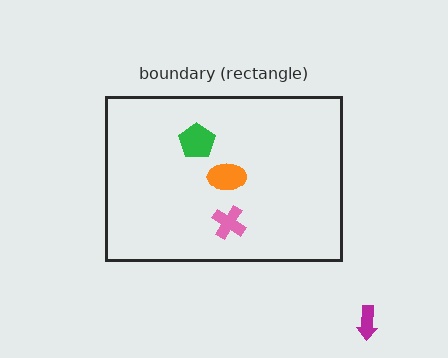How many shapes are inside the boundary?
3 inside, 1 outside.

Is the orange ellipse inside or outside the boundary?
Inside.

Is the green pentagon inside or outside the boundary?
Inside.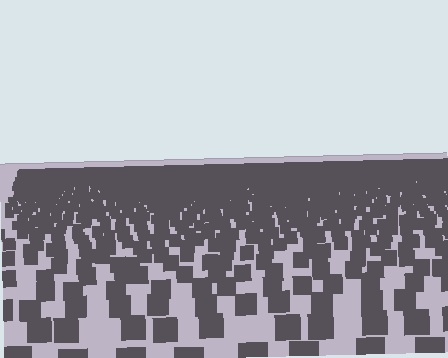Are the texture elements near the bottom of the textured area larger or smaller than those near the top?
Larger. Near the bottom, elements are closer to the viewer and appear at a bigger on-screen size.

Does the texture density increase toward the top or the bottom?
Density increases toward the top.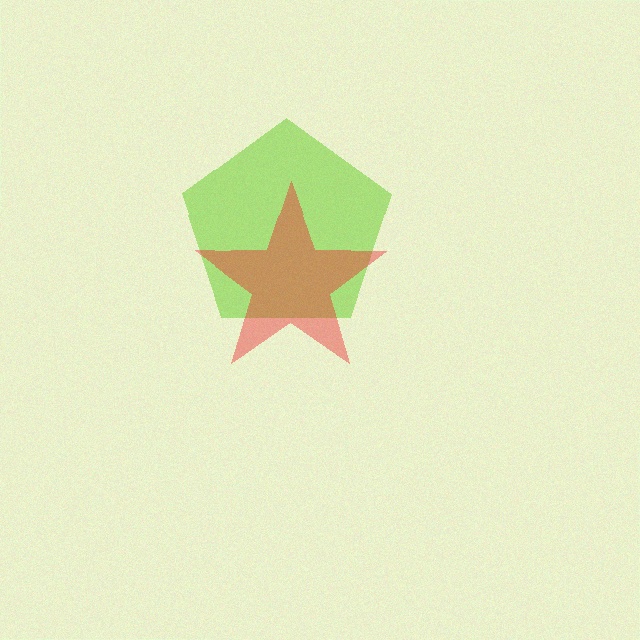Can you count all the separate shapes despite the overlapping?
Yes, there are 2 separate shapes.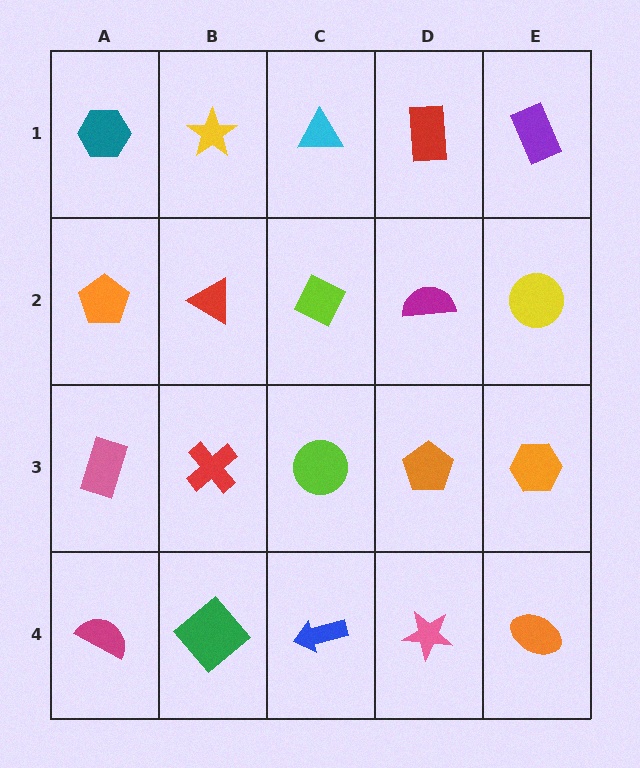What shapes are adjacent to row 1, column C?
A lime diamond (row 2, column C), a yellow star (row 1, column B), a red rectangle (row 1, column D).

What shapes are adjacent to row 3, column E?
A yellow circle (row 2, column E), an orange ellipse (row 4, column E), an orange pentagon (row 3, column D).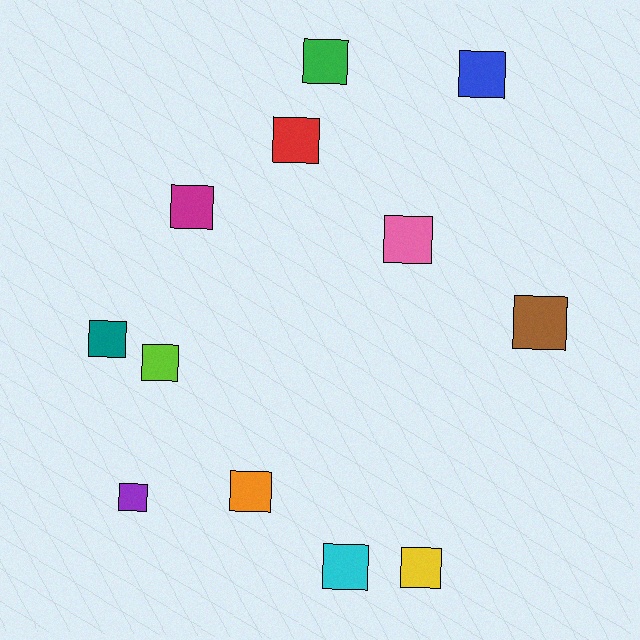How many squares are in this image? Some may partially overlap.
There are 12 squares.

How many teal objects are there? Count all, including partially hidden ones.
There is 1 teal object.